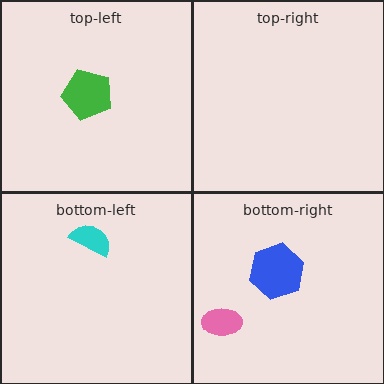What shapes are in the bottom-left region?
The cyan semicircle.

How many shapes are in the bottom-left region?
1.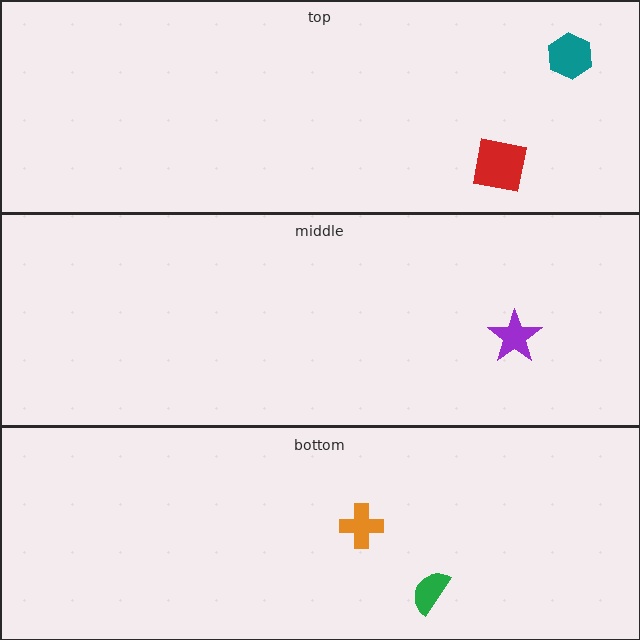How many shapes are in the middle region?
1.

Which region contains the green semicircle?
The bottom region.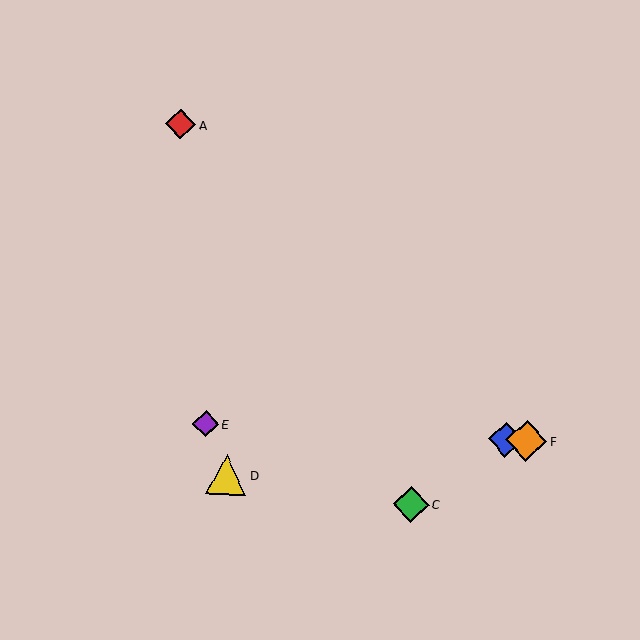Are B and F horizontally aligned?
Yes, both are at y≈440.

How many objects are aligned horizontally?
3 objects (B, E, F) are aligned horizontally.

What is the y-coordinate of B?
Object B is at y≈440.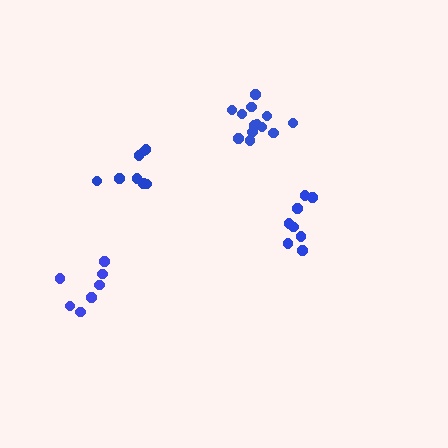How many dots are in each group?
Group 1: 7 dots, Group 2: 8 dots, Group 3: 8 dots, Group 4: 13 dots (36 total).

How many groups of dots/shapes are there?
There are 4 groups.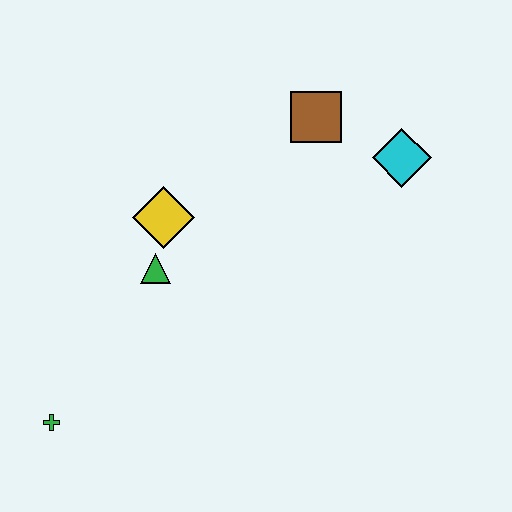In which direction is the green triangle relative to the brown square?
The green triangle is to the left of the brown square.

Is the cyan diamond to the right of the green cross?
Yes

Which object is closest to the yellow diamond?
The green triangle is closest to the yellow diamond.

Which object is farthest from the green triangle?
The cyan diamond is farthest from the green triangle.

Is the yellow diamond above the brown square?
No